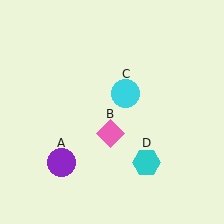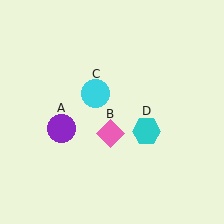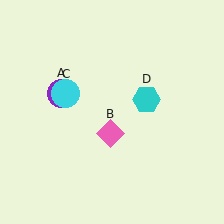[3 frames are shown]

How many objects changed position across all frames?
3 objects changed position: purple circle (object A), cyan circle (object C), cyan hexagon (object D).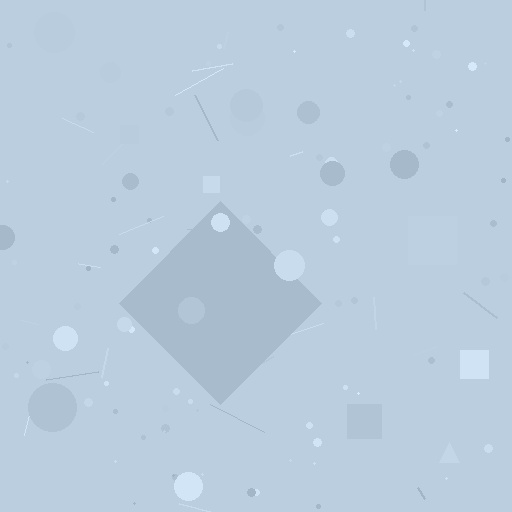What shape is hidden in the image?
A diamond is hidden in the image.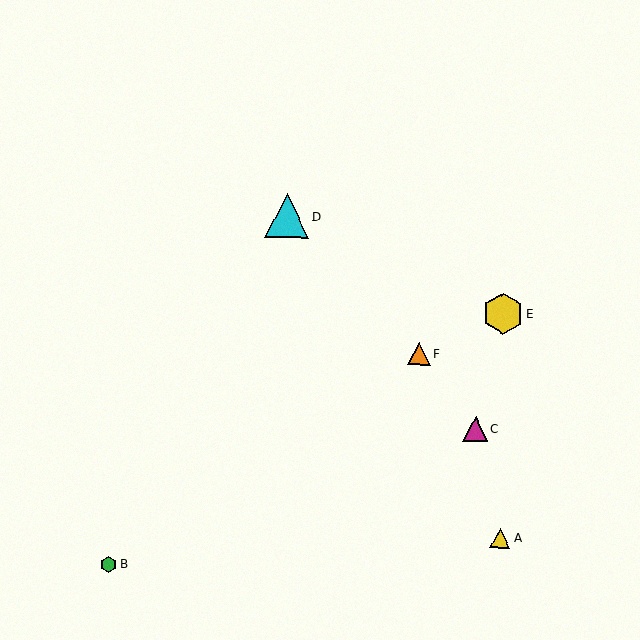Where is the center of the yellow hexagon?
The center of the yellow hexagon is at (503, 314).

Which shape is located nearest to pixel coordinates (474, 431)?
The magenta triangle (labeled C) at (475, 429) is nearest to that location.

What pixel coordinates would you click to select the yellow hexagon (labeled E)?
Click at (503, 314) to select the yellow hexagon E.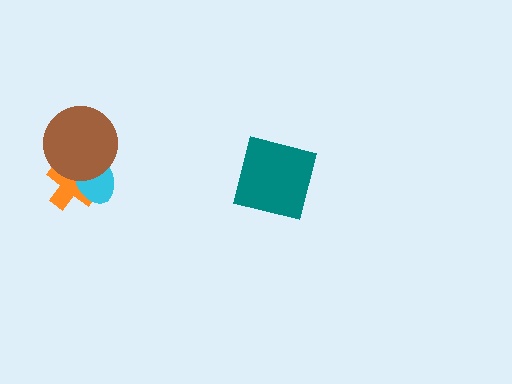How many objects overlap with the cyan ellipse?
2 objects overlap with the cyan ellipse.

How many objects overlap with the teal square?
0 objects overlap with the teal square.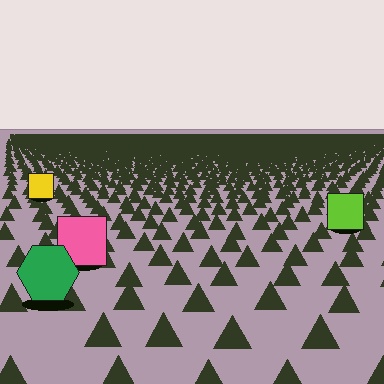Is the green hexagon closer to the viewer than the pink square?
Yes. The green hexagon is closer — you can tell from the texture gradient: the ground texture is coarser near it.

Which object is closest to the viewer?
The green hexagon is closest. The texture marks near it are larger and more spread out.